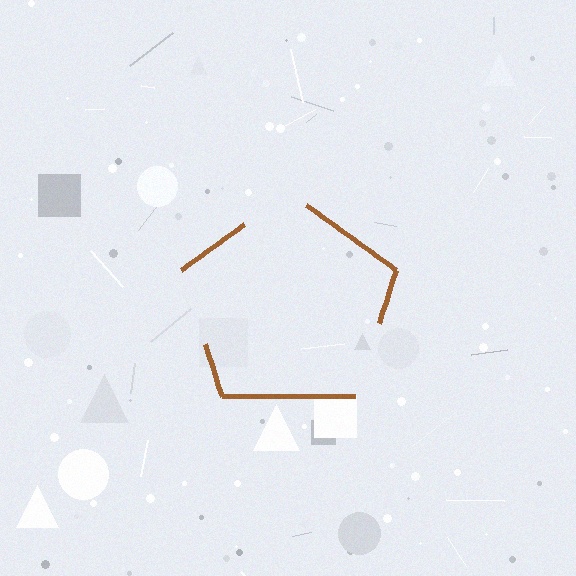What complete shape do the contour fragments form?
The contour fragments form a pentagon.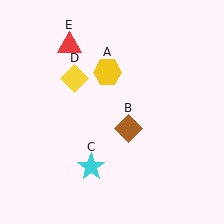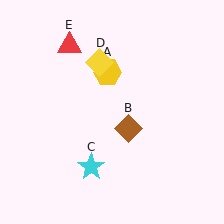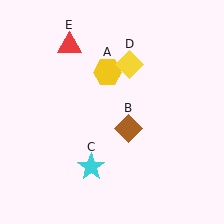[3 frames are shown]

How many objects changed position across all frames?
1 object changed position: yellow diamond (object D).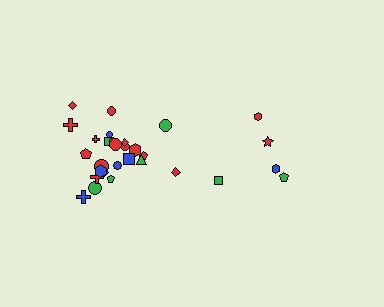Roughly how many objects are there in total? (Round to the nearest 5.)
Roughly 30 objects in total.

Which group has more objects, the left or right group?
The left group.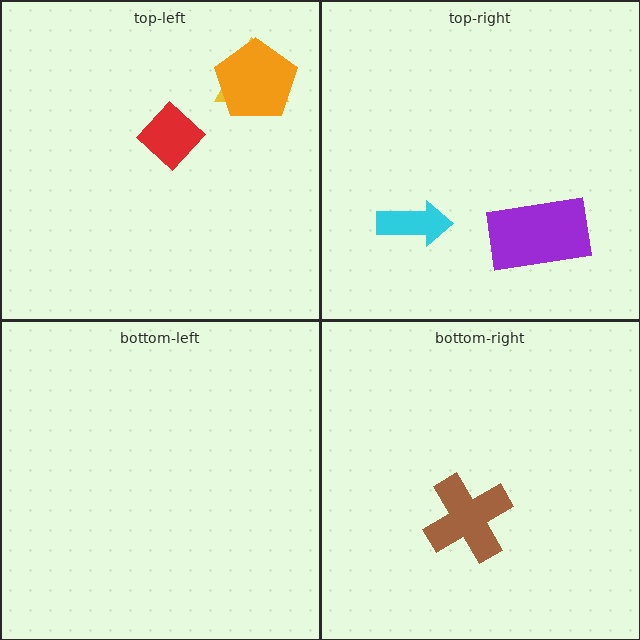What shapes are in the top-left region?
The red diamond, the yellow triangle, the orange pentagon.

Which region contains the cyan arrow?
The top-right region.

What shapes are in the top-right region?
The purple rectangle, the cyan arrow.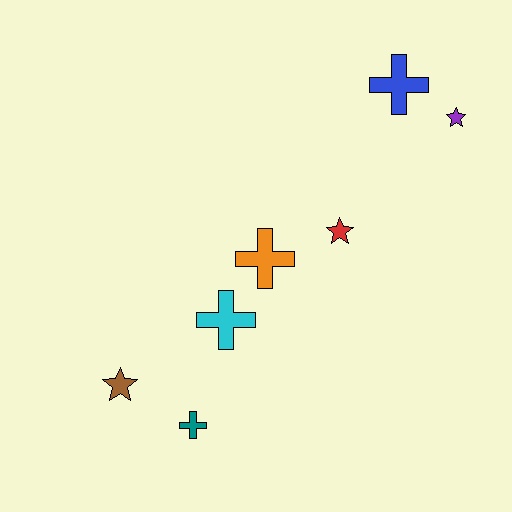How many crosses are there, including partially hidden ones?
There are 4 crosses.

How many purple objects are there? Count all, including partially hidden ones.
There is 1 purple object.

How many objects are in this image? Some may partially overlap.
There are 7 objects.